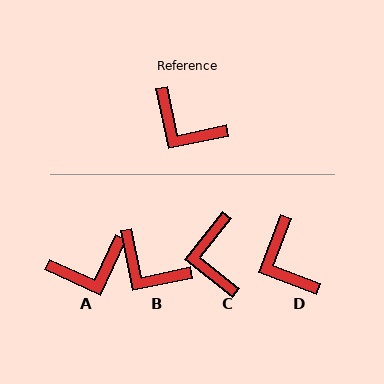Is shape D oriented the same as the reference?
No, it is off by about 32 degrees.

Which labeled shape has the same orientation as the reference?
B.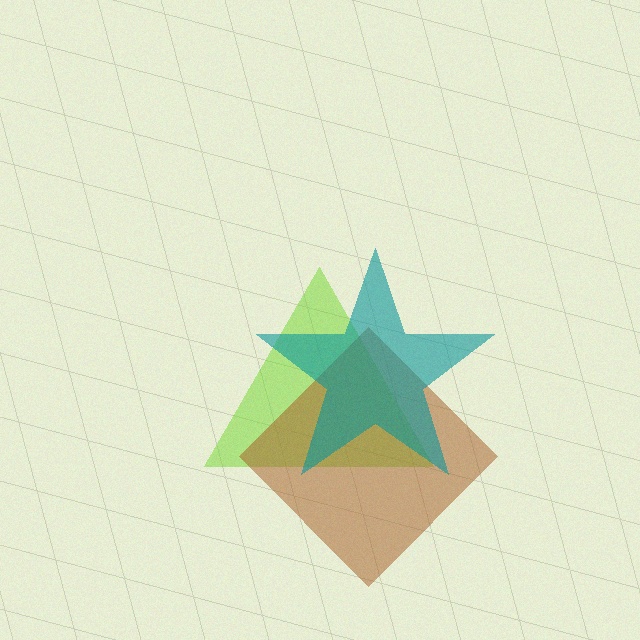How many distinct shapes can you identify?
There are 3 distinct shapes: a lime triangle, a brown diamond, a teal star.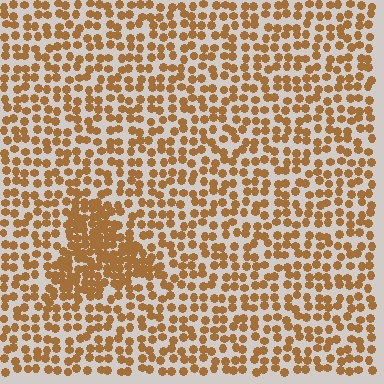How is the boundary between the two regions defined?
The boundary is defined by a change in element density (approximately 2.0x ratio). All elements are the same color, size, and shape.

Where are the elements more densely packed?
The elements are more densely packed inside the triangle boundary.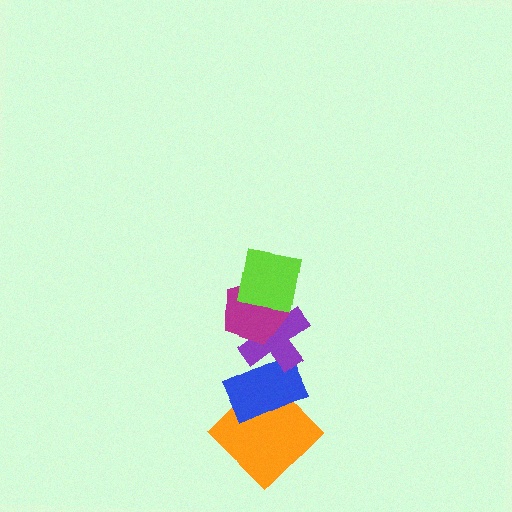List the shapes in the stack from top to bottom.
From top to bottom: the lime square, the magenta pentagon, the purple cross, the blue rectangle, the orange diamond.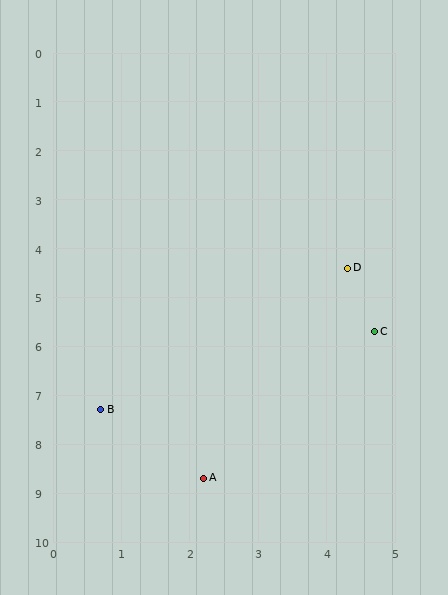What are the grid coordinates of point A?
Point A is at approximately (2.2, 8.7).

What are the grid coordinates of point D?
Point D is at approximately (4.3, 4.4).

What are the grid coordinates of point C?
Point C is at approximately (4.7, 5.7).